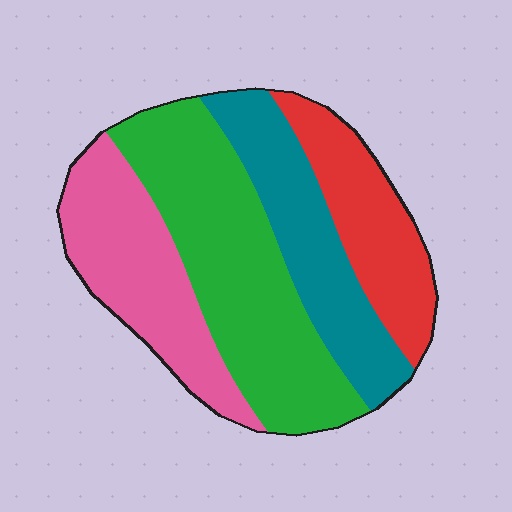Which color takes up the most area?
Green, at roughly 35%.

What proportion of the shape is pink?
Pink takes up between a sixth and a third of the shape.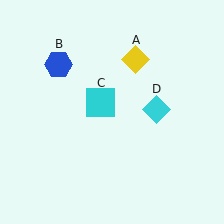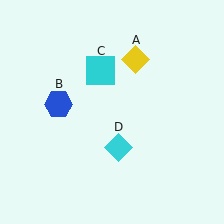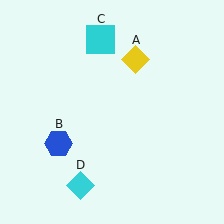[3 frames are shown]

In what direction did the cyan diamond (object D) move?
The cyan diamond (object D) moved down and to the left.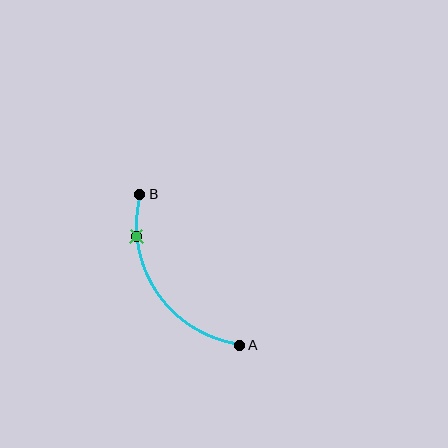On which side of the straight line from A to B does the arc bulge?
The arc bulges to the left of the straight line connecting A and B.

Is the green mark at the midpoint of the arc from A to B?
No. The green mark lies on the arc but is closer to endpoint B. The arc midpoint would be at the point on the curve equidistant along the arc from both A and B.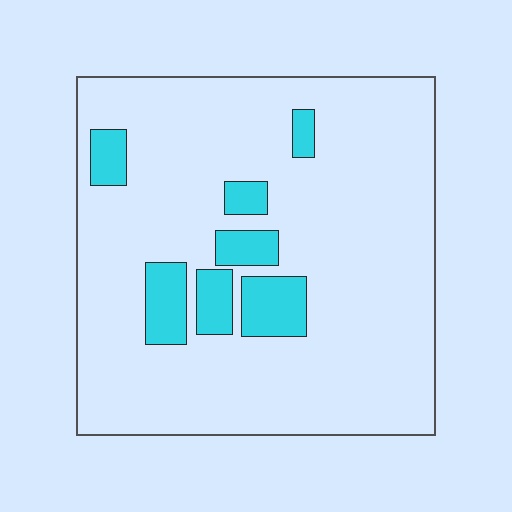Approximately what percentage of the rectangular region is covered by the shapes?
Approximately 15%.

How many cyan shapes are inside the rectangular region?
7.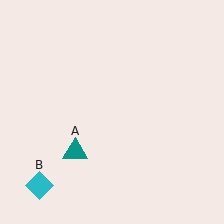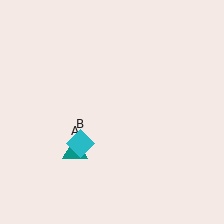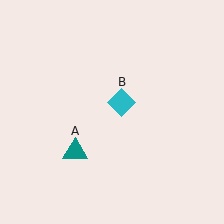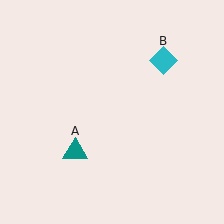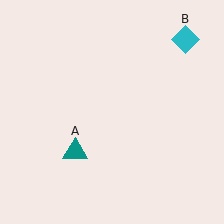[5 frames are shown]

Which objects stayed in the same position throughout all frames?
Teal triangle (object A) remained stationary.